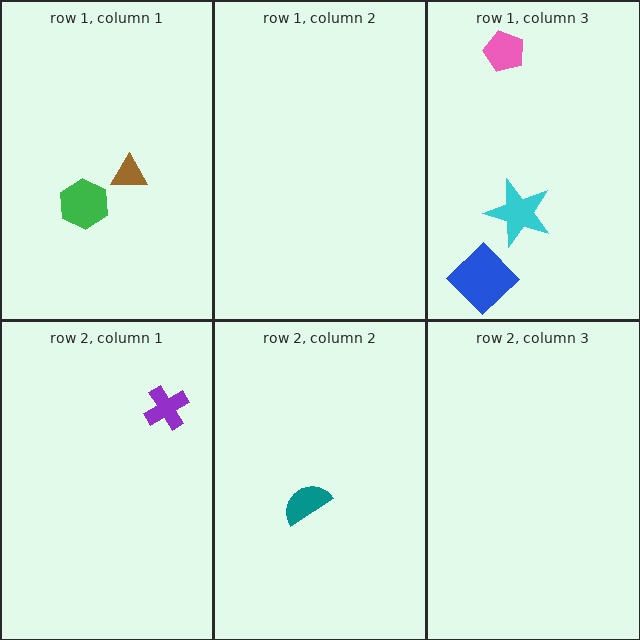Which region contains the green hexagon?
The row 1, column 1 region.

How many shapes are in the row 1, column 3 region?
3.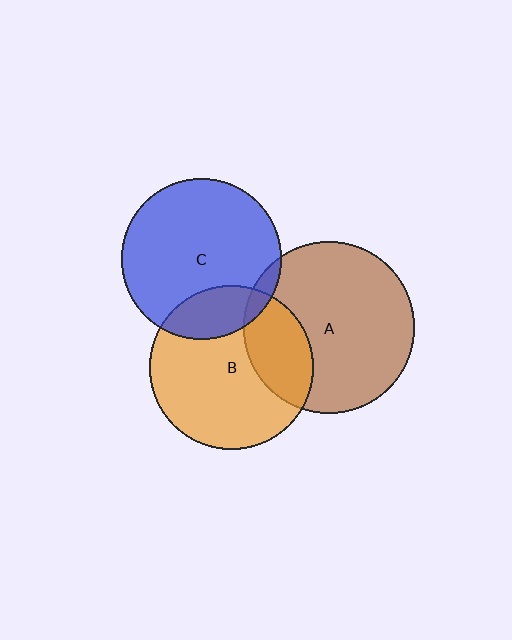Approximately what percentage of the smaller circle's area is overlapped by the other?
Approximately 20%.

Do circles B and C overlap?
Yes.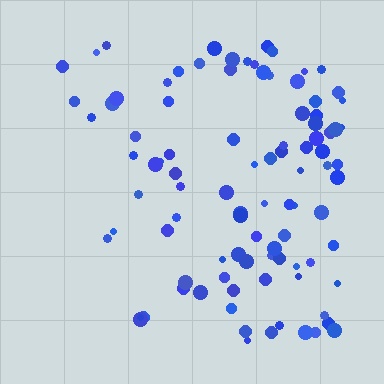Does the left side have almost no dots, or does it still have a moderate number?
Still a moderate number, just noticeably fewer than the right.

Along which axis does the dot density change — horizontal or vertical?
Horizontal.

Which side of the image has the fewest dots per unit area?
The left.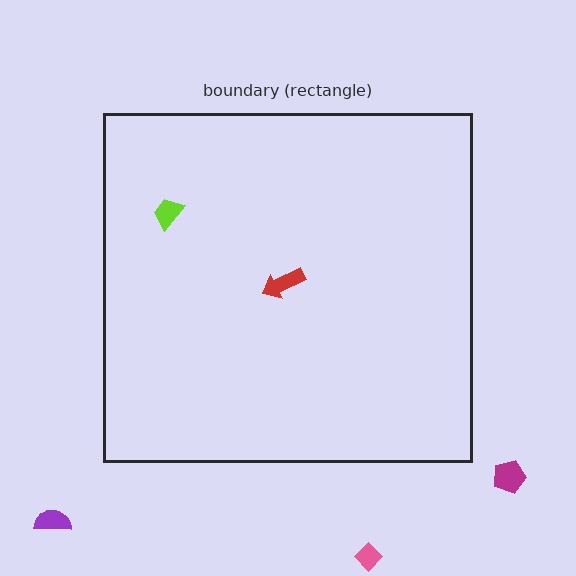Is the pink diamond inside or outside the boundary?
Outside.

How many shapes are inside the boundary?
2 inside, 3 outside.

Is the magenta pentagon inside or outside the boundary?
Outside.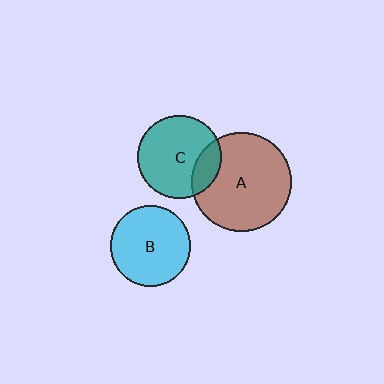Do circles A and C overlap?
Yes.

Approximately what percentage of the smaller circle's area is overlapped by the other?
Approximately 20%.